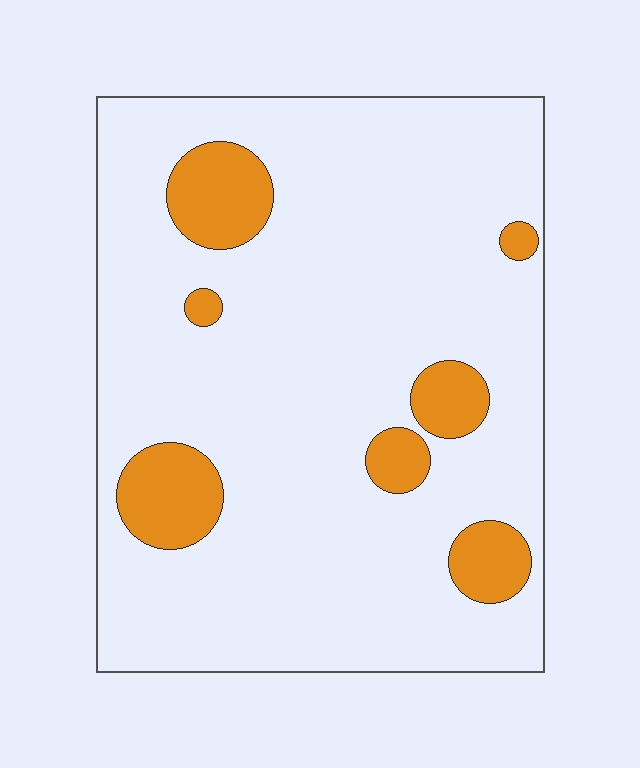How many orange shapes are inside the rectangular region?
7.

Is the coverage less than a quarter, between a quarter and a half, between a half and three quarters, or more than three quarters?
Less than a quarter.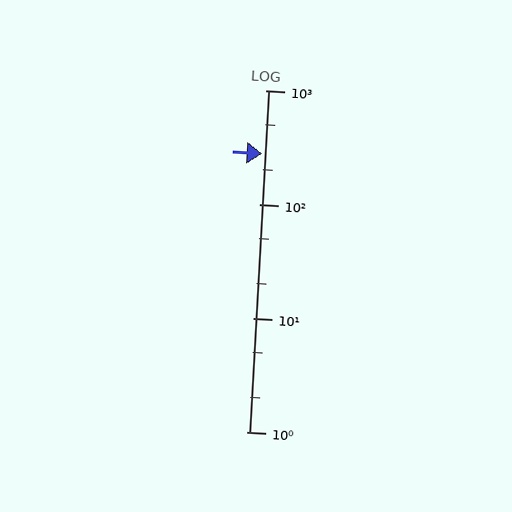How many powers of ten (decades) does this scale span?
The scale spans 3 decades, from 1 to 1000.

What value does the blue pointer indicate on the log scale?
The pointer indicates approximately 280.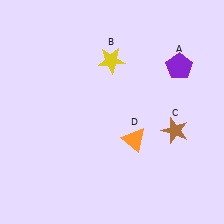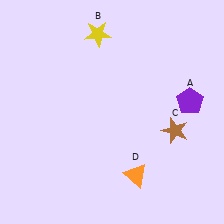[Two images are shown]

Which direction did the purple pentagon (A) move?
The purple pentagon (A) moved down.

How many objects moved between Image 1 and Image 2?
3 objects moved between the two images.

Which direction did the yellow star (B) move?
The yellow star (B) moved up.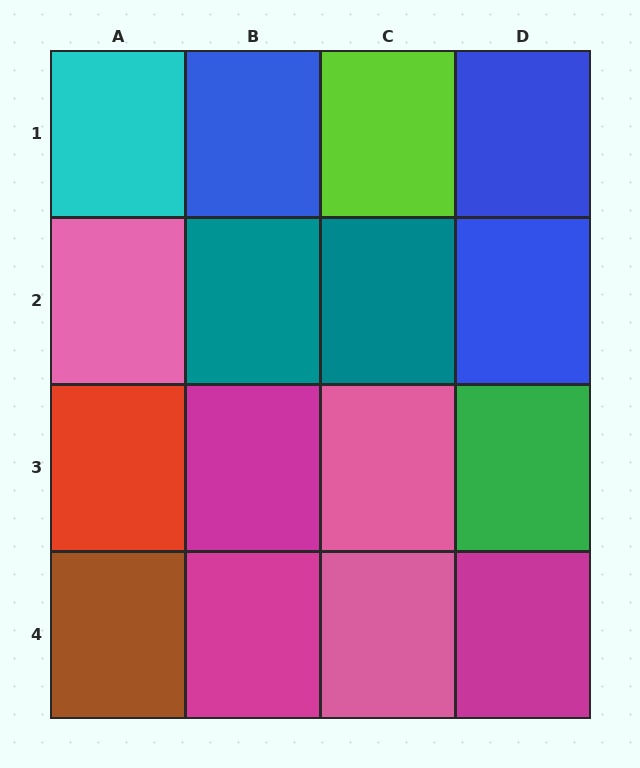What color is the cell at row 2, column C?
Teal.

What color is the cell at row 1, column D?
Blue.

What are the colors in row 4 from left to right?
Brown, magenta, pink, magenta.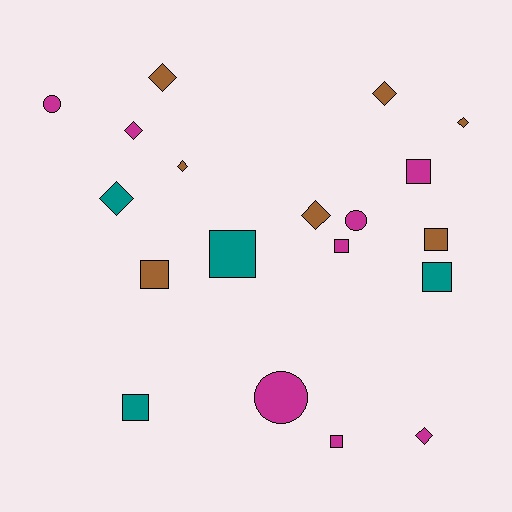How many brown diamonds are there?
There are 5 brown diamonds.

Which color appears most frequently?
Magenta, with 8 objects.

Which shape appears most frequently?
Diamond, with 8 objects.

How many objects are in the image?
There are 19 objects.